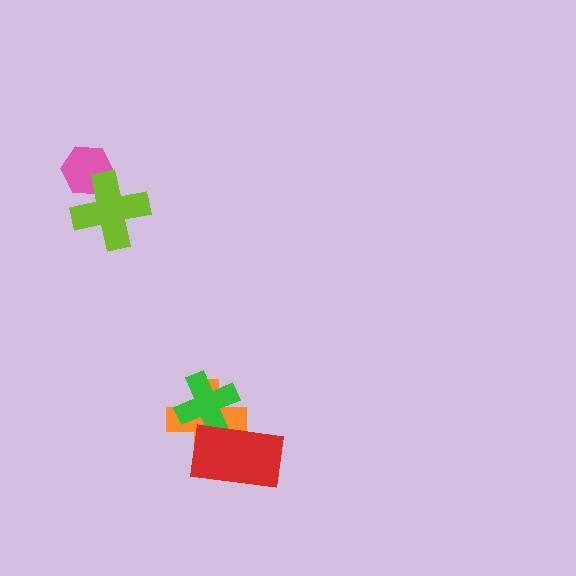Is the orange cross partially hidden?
Yes, it is partially covered by another shape.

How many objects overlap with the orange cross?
2 objects overlap with the orange cross.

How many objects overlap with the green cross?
2 objects overlap with the green cross.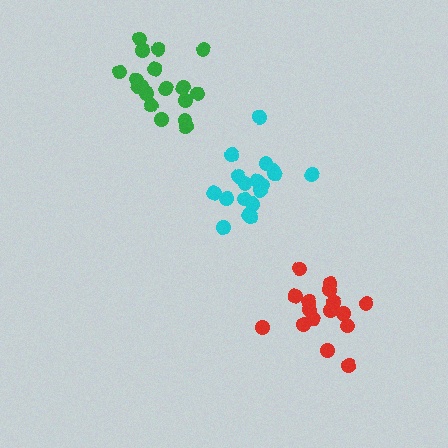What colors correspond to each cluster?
The clusters are colored: green, cyan, red.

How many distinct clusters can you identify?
There are 3 distinct clusters.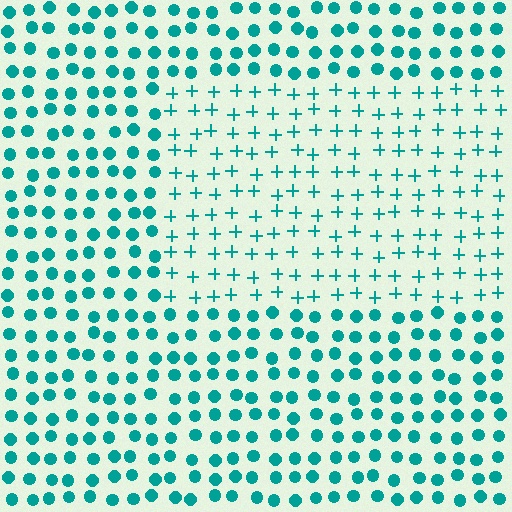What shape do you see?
I see a rectangle.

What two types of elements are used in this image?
The image uses plus signs inside the rectangle region and circles outside it.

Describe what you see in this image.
The image is filled with small teal elements arranged in a uniform grid. A rectangle-shaped region contains plus signs, while the surrounding area contains circles. The boundary is defined purely by the change in element shape.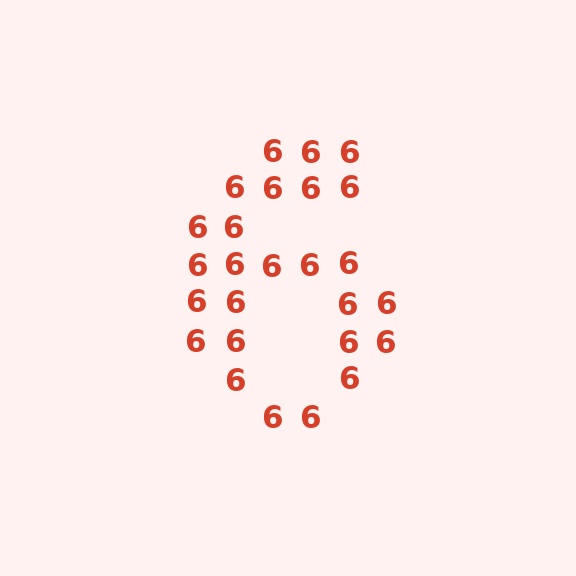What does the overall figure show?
The overall figure shows the digit 6.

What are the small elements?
The small elements are digit 6's.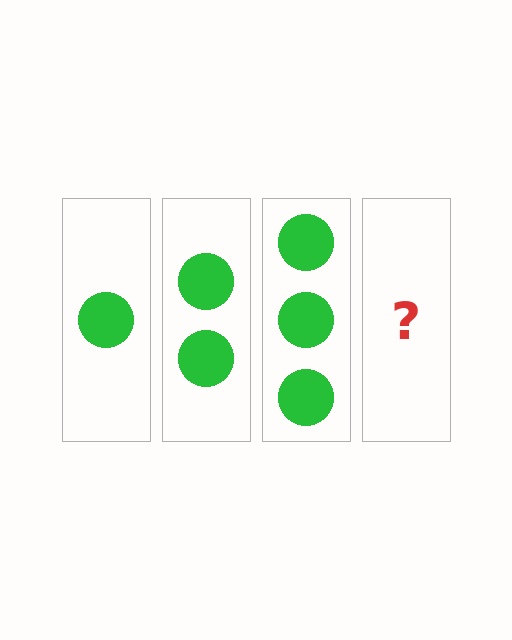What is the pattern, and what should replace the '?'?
The pattern is that each step adds one more circle. The '?' should be 4 circles.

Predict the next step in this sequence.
The next step is 4 circles.